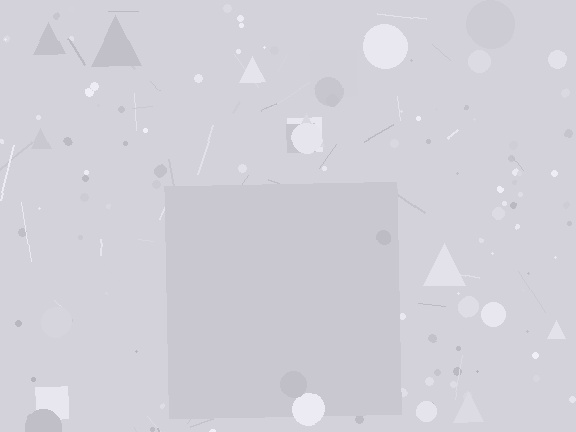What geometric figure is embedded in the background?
A square is embedded in the background.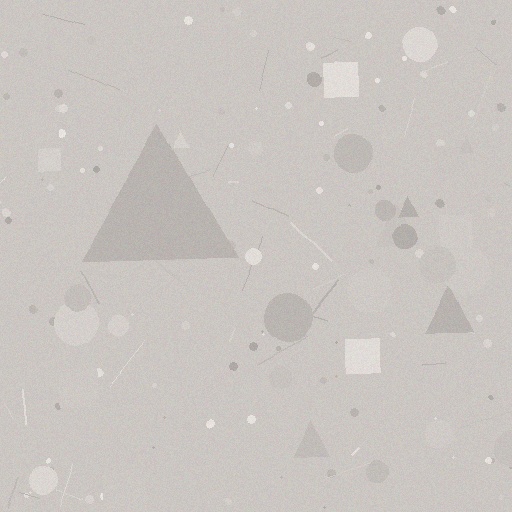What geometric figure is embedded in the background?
A triangle is embedded in the background.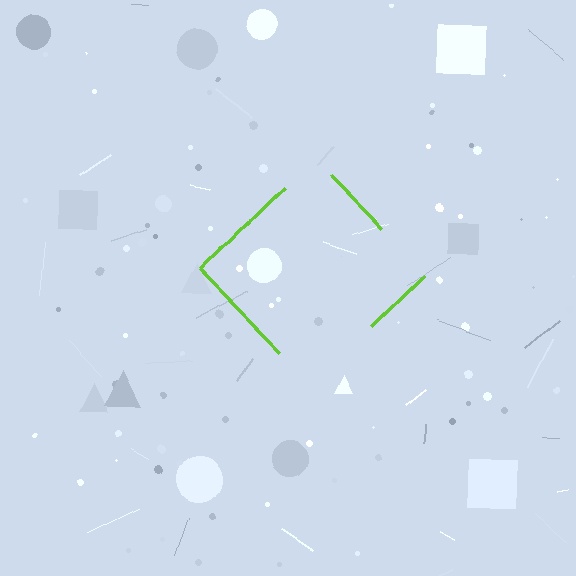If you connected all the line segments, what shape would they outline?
They would outline a diamond.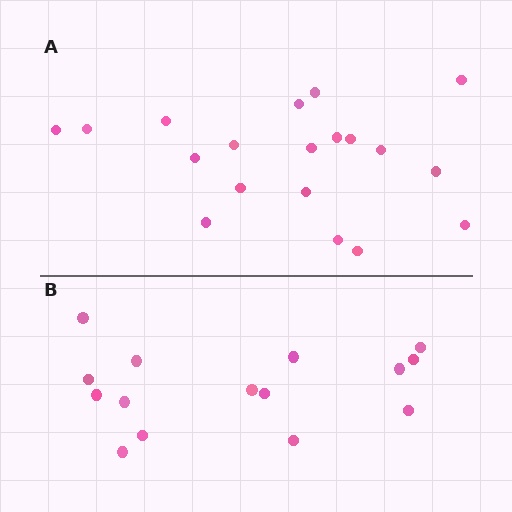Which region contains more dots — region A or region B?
Region A (the top region) has more dots.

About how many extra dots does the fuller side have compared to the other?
Region A has about 4 more dots than region B.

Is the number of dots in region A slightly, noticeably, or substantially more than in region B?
Region A has noticeably more, but not dramatically so. The ratio is roughly 1.3 to 1.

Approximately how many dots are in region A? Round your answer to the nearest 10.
About 20 dots. (The exact count is 19, which rounds to 20.)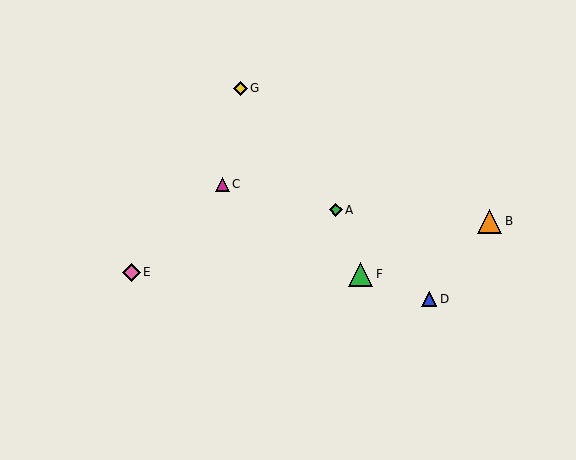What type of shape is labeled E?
Shape E is a pink diamond.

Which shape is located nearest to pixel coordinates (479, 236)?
The orange triangle (labeled B) at (490, 221) is nearest to that location.